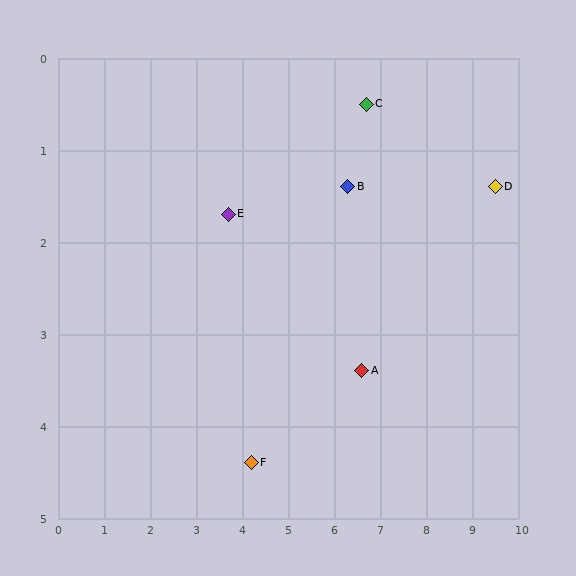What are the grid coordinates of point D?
Point D is at approximately (9.5, 1.4).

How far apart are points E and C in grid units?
Points E and C are about 3.2 grid units apart.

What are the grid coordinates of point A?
Point A is at approximately (6.6, 3.4).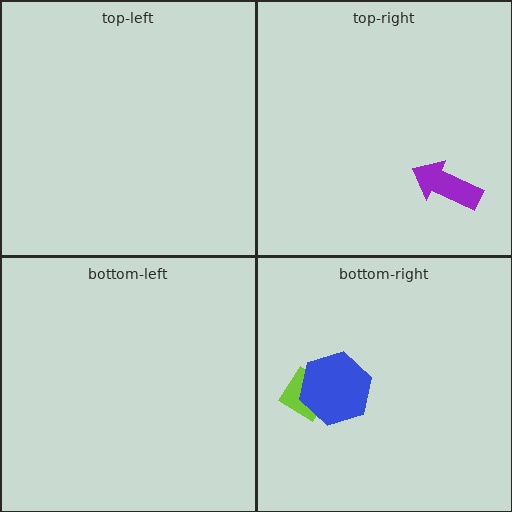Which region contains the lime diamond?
The bottom-right region.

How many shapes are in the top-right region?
1.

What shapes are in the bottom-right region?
The lime diamond, the blue hexagon.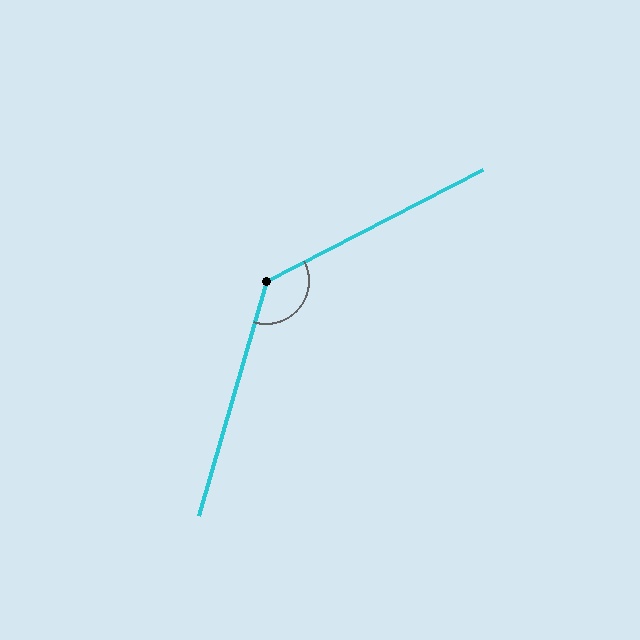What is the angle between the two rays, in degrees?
Approximately 133 degrees.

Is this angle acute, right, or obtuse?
It is obtuse.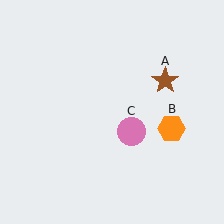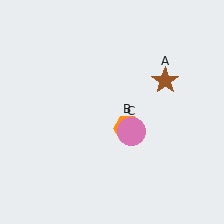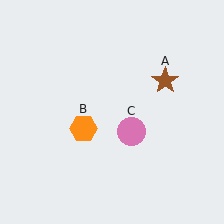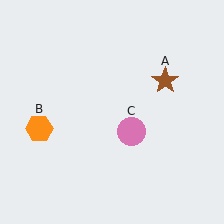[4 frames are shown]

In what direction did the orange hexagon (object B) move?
The orange hexagon (object B) moved left.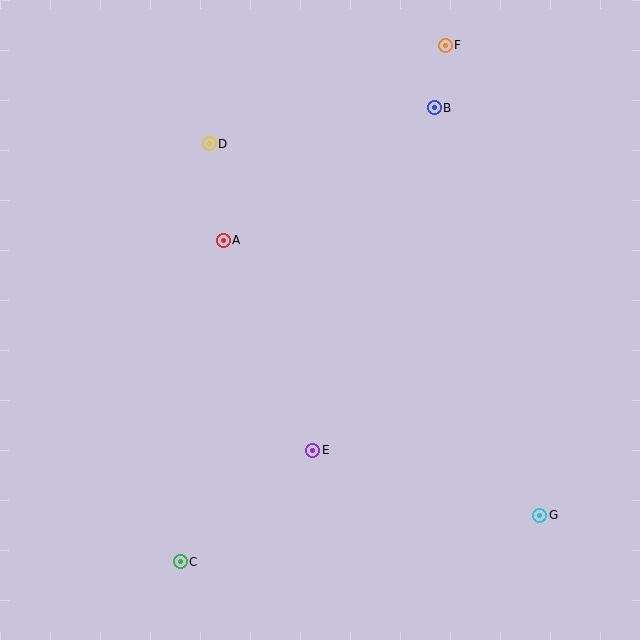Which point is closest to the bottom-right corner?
Point G is closest to the bottom-right corner.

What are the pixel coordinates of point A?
Point A is at (223, 240).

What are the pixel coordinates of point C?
Point C is at (180, 562).